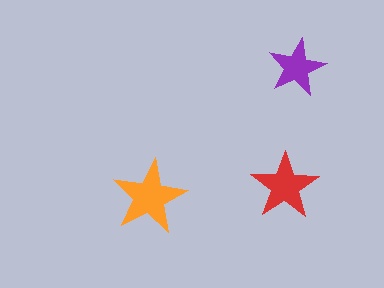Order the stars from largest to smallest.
the orange one, the red one, the purple one.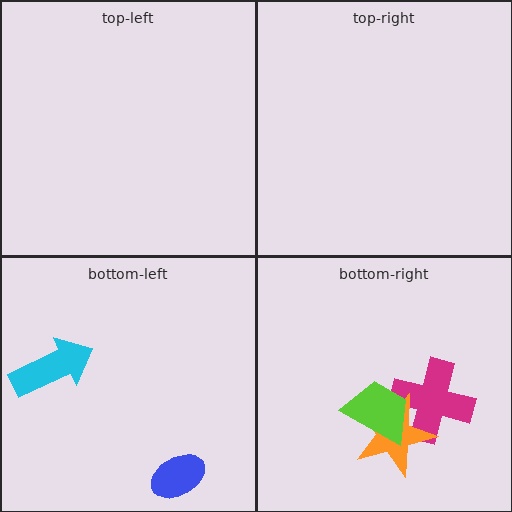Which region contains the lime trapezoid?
The bottom-right region.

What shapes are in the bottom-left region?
The cyan arrow, the blue ellipse.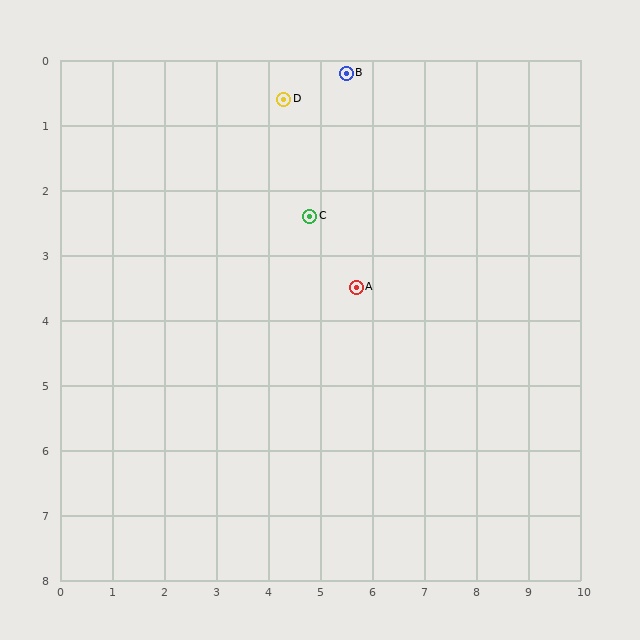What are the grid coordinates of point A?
Point A is at approximately (5.7, 3.5).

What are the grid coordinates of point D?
Point D is at approximately (4.3, 0.6).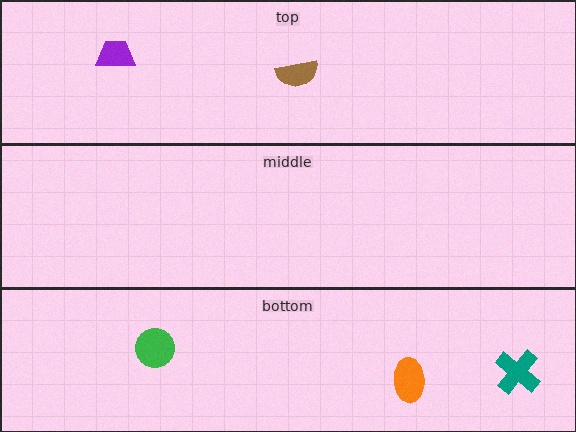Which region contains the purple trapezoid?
The top region.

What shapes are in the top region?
The brown semicircle, the purple trapezoid.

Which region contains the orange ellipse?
The bottom region.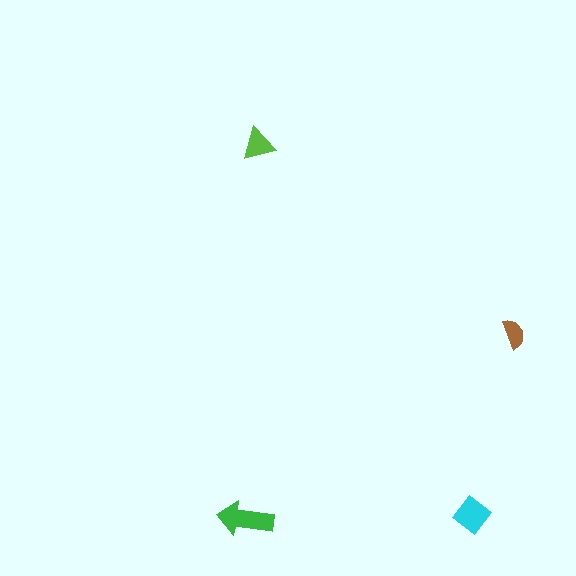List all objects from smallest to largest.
The brown semicircle, the lime triangle, the cyan diamond, the green arrow.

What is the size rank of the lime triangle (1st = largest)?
3rd.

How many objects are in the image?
There are 4 objects in the image.